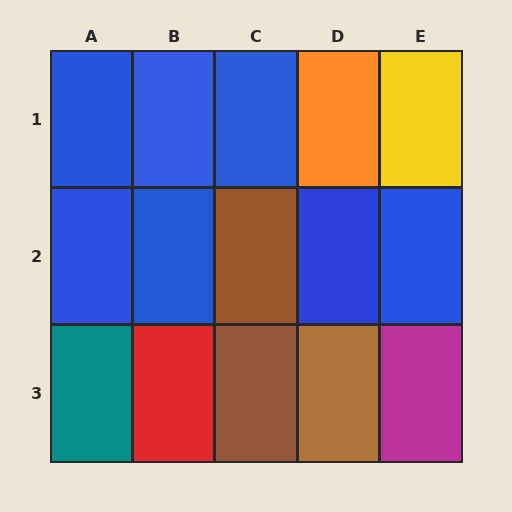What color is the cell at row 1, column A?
Blue.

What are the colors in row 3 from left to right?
Teal, red, brown, brown, magenta.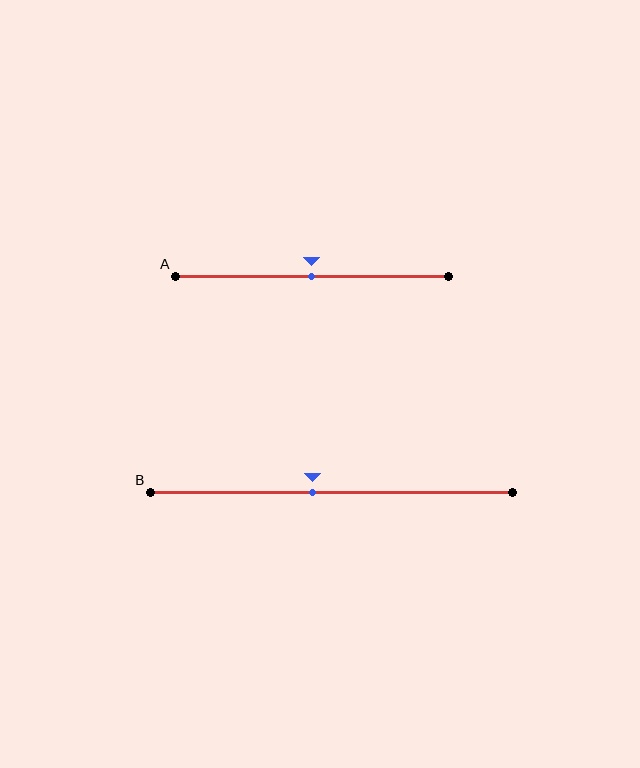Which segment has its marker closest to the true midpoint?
Segment A has its marker closest to the true midpoint.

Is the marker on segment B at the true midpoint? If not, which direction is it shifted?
No, the marker on segment B is shifted to the left by about 5% of the segment length.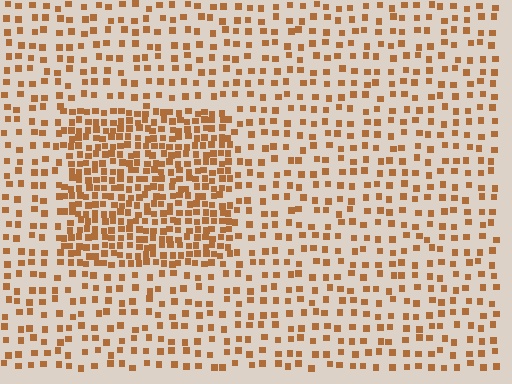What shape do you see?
I see a rectangle.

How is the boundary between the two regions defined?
The boundary is defined by a change in element density (approximately 2.4x ratio). All elements are the same color, size, and shape.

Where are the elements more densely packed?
The elements are more densely packed inside the rectangle boundary.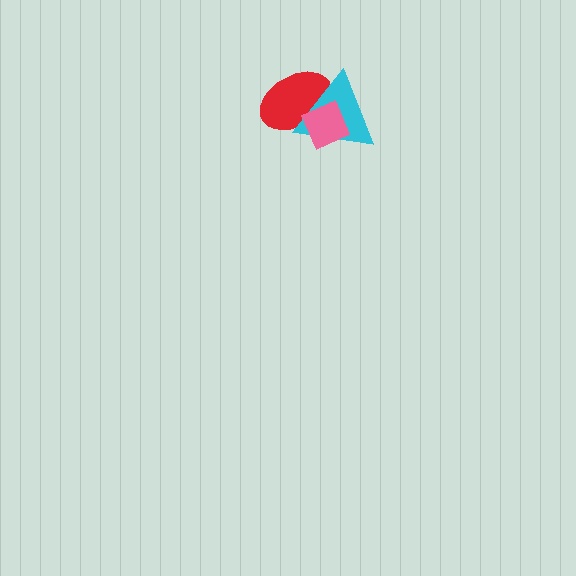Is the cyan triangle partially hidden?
Yes, it is partially covered by another shape.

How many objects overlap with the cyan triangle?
2 objects overlap with the cyan triangle.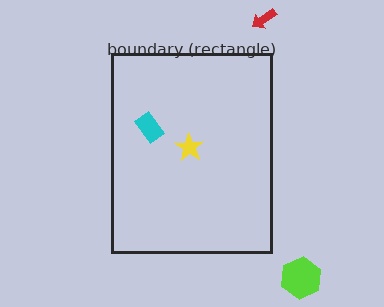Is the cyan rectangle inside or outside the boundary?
Inside.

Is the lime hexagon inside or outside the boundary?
Outside.